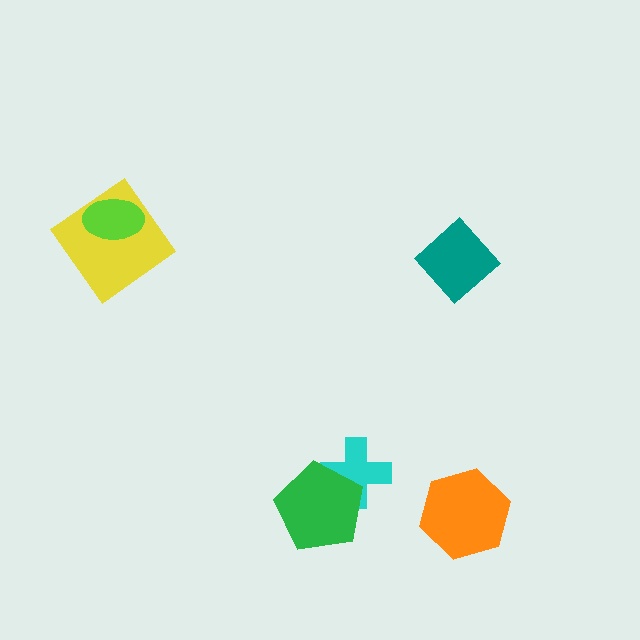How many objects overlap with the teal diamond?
0 objects overlap with the teal diamond.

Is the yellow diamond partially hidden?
Yes, it is partially covered by another shape.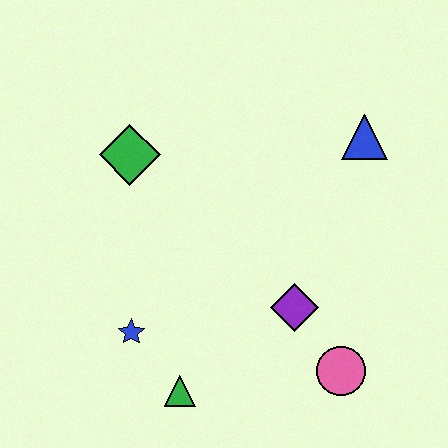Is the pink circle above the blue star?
No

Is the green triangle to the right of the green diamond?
Yes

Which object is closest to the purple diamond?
The pink circle is closest to the purple diamond.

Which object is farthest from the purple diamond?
The green diamond is farthest from the purple diamond.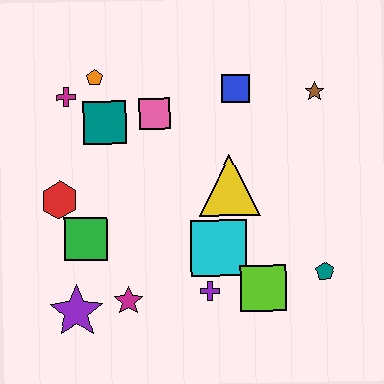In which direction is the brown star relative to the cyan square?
The brown star is above the cyan square.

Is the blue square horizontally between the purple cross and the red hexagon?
No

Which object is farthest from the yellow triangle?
The purple star is farthest from the yellow triangle.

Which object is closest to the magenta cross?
The orange pentagon is closest to the magenta cross.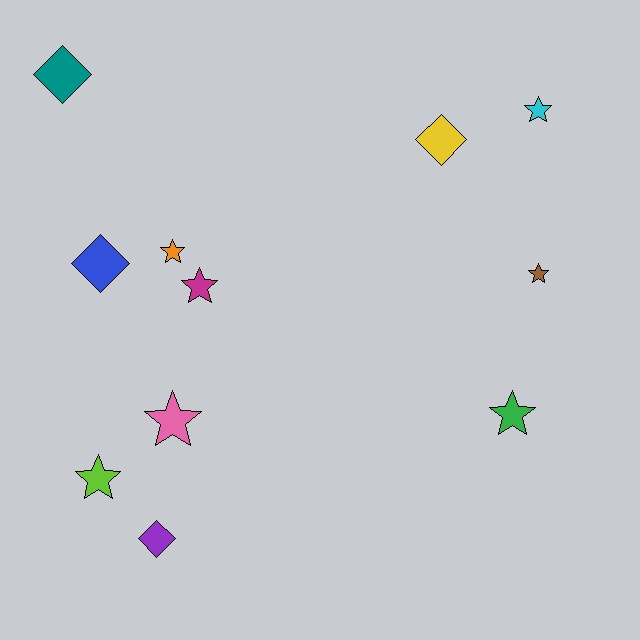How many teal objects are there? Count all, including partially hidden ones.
There is 1 teal object.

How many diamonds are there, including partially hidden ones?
There are 4 diamonds.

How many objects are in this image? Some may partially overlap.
There are 11 objects.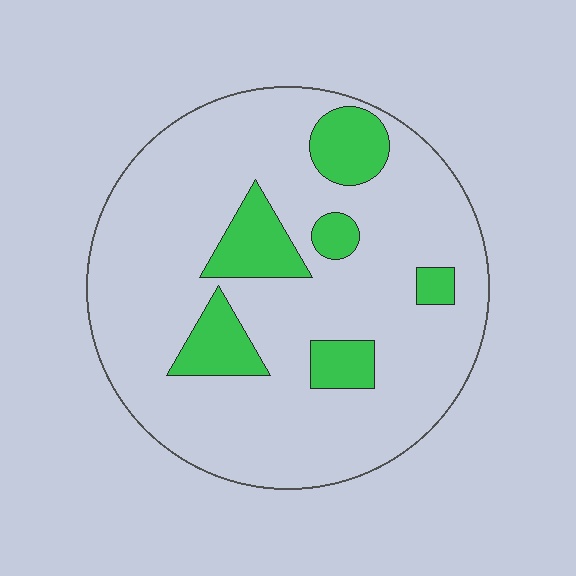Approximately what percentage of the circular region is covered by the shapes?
Approximately 15%.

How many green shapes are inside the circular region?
6.